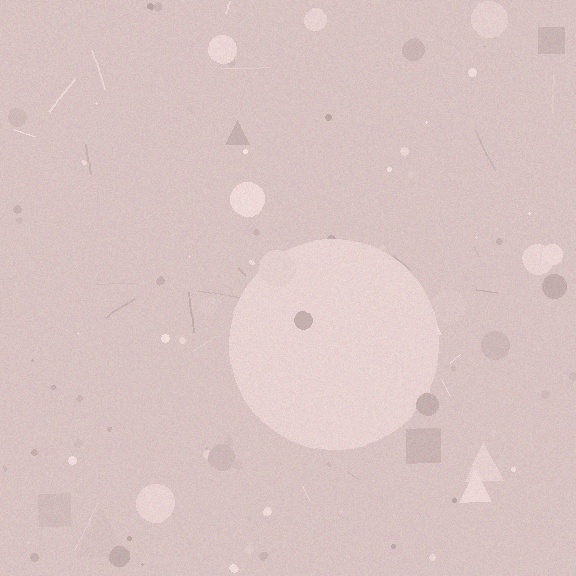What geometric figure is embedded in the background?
A circle is embedded in the background.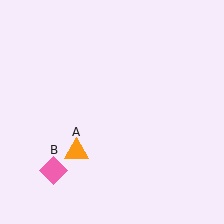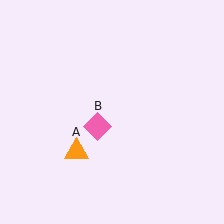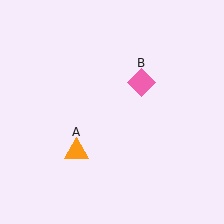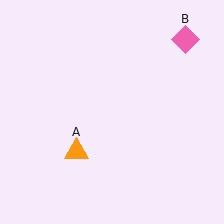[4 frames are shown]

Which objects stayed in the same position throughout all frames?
Orange triangle (object A) remained stationary.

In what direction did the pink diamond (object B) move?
The pink diamond (object B) moved up and to the right.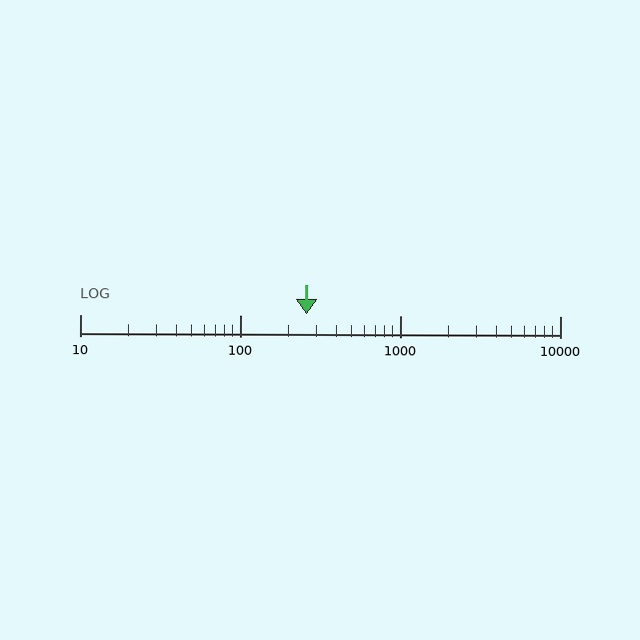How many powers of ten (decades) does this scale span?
The scale spans 3 decades, from 10 to 10000.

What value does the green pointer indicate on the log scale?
The pointer indicates approximately 260.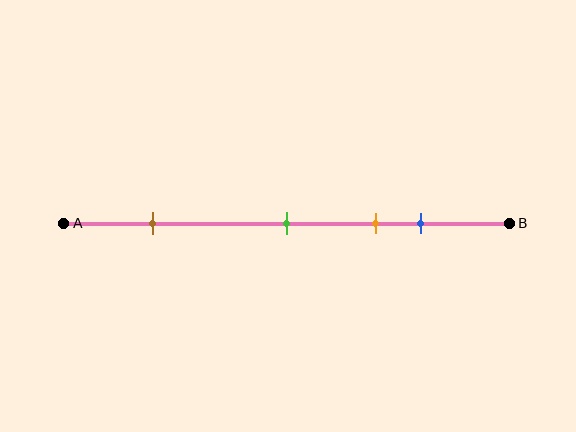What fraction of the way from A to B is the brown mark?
The brown mark is approximately 20% (0.2) of the way from A to B.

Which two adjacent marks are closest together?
The orange and blue marks are the closest adjacent pair.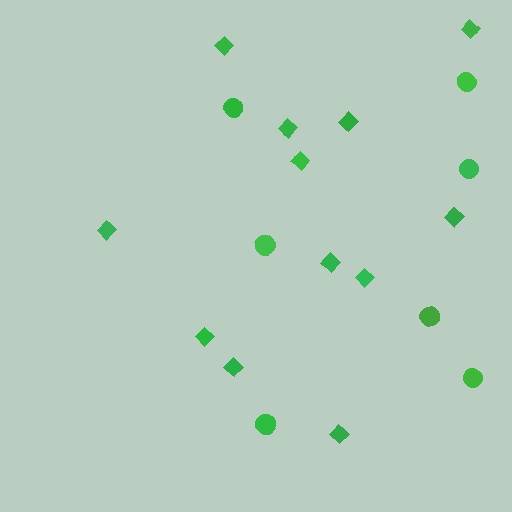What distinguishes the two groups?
There are 2 groups: one group of diamonds (12) and one group of circles (7).